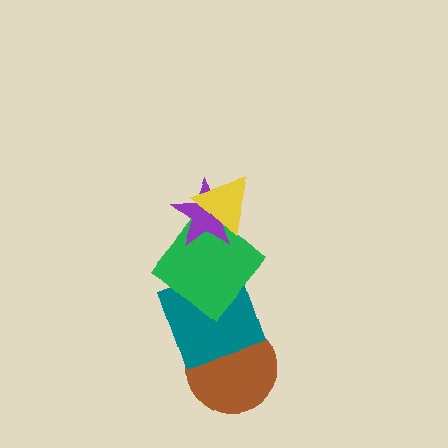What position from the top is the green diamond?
The green diamond is 3rd from the top.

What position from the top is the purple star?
The purple star is 2nd from the top.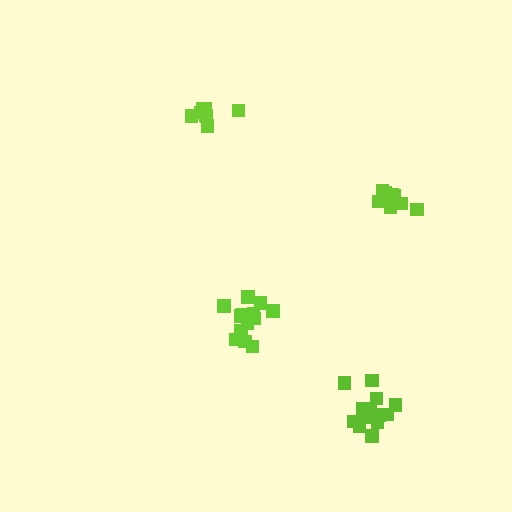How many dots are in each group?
Group 1: 14 dots, Group 2: 8 dots, Group 3: 8 dots, Group 4: 13 dots (43 total).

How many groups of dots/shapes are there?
There are 4 groups.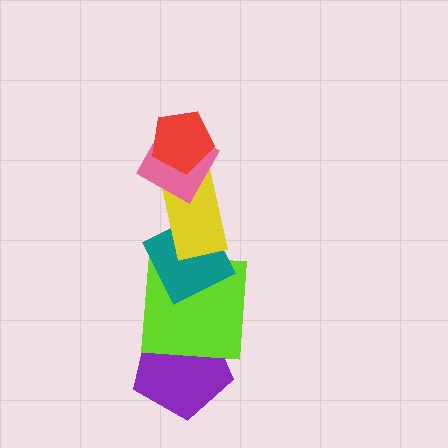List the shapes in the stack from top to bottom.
From top to bottom: the red pentagon, the pink diamond, the yellow rectangle, the teal diamond, the lime square, the purple pentagon.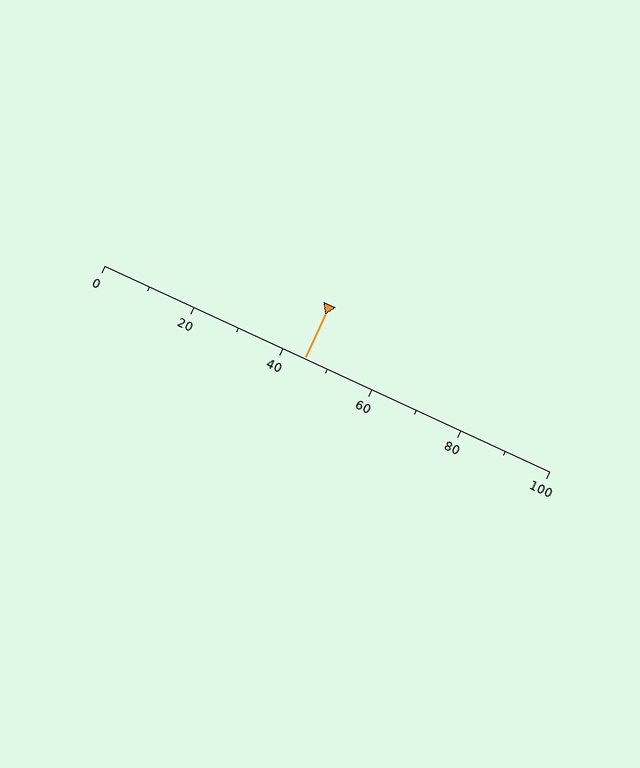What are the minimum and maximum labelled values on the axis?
The axis runs from 0 to 100.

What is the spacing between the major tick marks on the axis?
The major ticks are spaced 20 apart.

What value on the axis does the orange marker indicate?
The marker indicates approximately 45.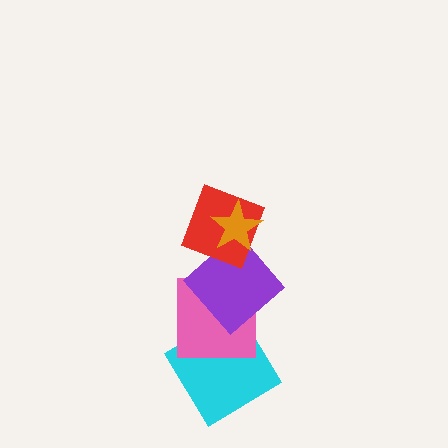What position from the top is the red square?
The red square is 2nd from the top.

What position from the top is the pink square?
The pink square is 4th from the top.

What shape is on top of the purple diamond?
The red square is on top of the purple diamond.